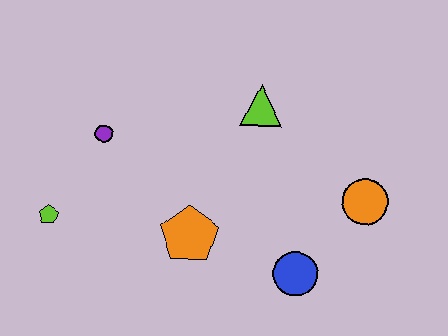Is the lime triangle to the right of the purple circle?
Yes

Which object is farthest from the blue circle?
The lime pentagon is farthest from the blue circle.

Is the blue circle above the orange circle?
No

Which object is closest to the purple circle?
The lime pentagon is closest to the purple circle.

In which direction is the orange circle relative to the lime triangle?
The orange circle is to the right of the lime triangle.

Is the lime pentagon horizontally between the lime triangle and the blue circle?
No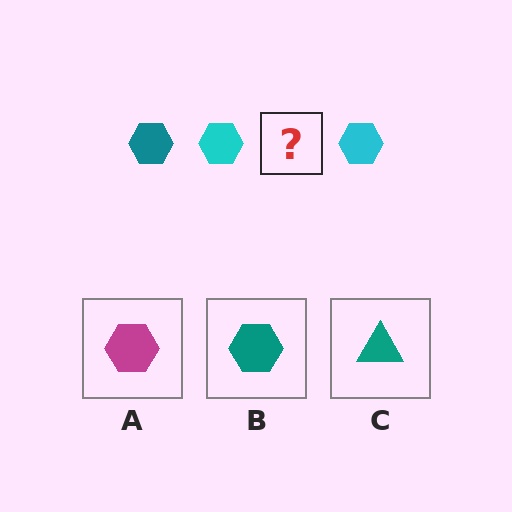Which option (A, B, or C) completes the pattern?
B.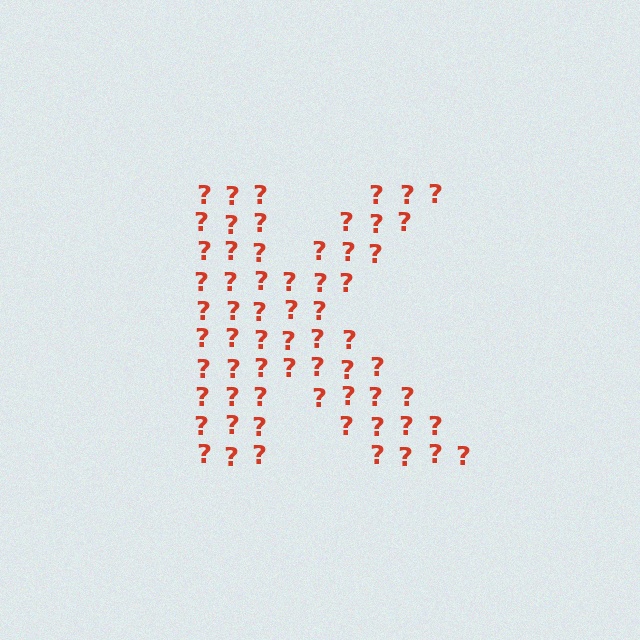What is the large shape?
The large shape is the letter K.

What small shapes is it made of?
It is made of small question marks.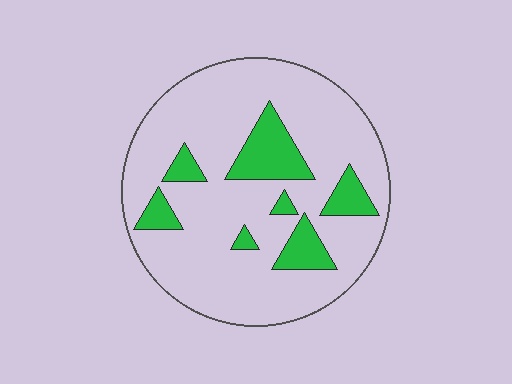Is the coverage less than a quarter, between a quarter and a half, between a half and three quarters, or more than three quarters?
Less than a quarter.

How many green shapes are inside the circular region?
7.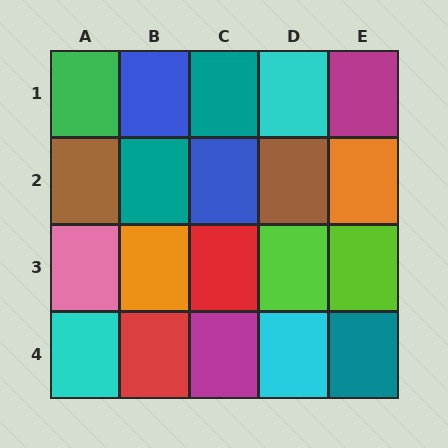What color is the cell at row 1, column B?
Blue.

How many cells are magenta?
2 cells are magenta.